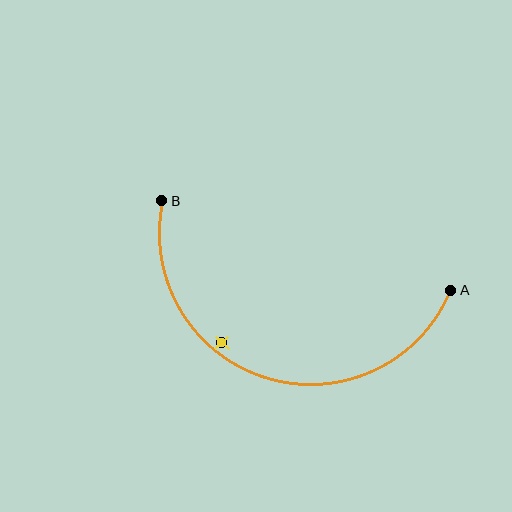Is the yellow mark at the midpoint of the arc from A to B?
No — the yellow mark does not lie on the arc at all. It sits slightly inside the curve.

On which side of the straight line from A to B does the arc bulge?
The arc bulges below the straight line connecting A and B.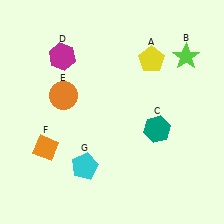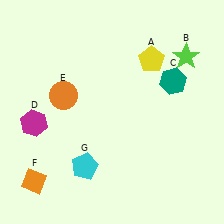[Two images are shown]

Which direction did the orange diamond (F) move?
The orange diamond (F) moved down.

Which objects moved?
The objects that moved are: the teal hexagon (C), the magenta hexagon (D), the orange diamond (F).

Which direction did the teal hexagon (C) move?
The teal hexagon (C) moved up.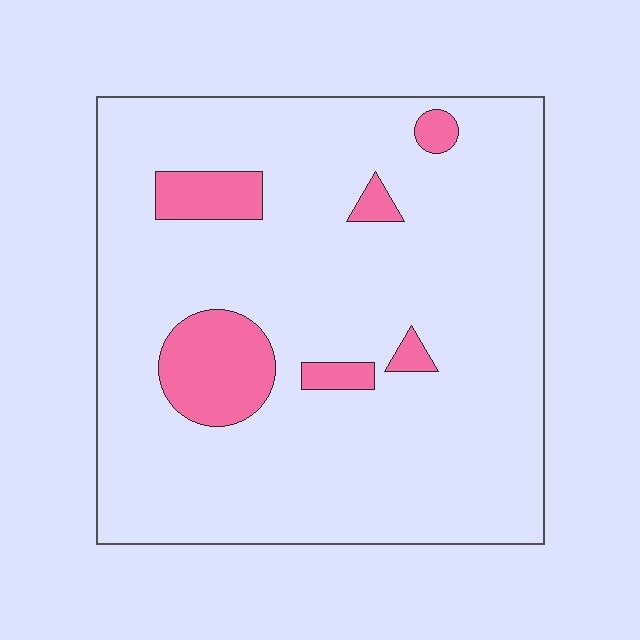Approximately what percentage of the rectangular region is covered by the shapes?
Approximately 10%.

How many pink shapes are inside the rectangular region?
6.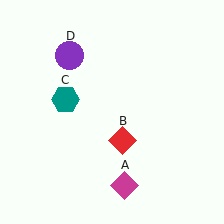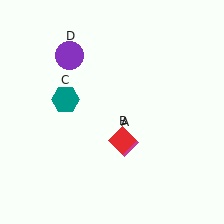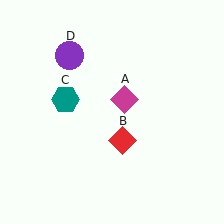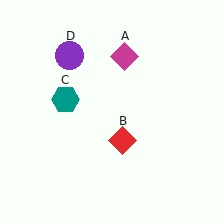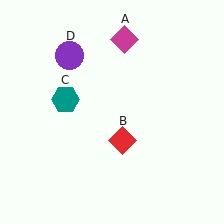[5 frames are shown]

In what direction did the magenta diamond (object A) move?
The magenta diamond (object A) moved up.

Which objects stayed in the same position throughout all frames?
Red diamond (object B) and teal hexagon (object C) and purple circle (object D) remained stationary.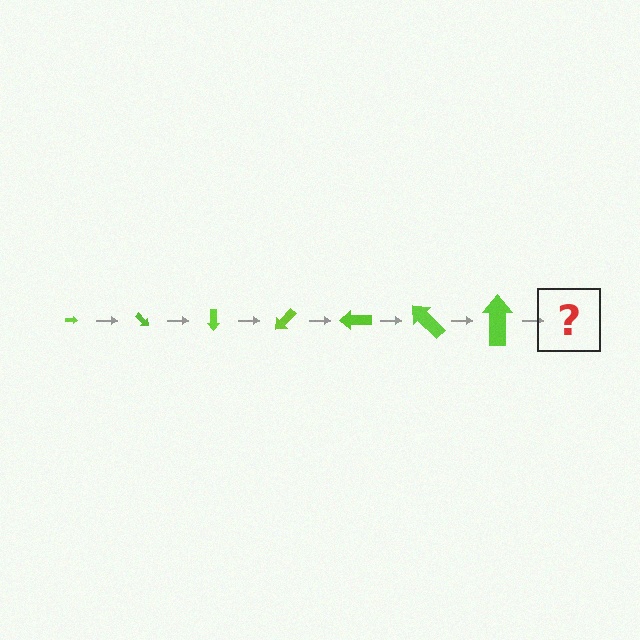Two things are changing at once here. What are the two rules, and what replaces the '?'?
The two rules are that the arrow grows larger each step and it rotates 45 degrees each step. The '?' should be an arrow, larger than the previous one and rotated 315 degrees from the start.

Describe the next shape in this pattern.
It should be an arrow, larger than the previous one and rotated 315 degrees from the start.